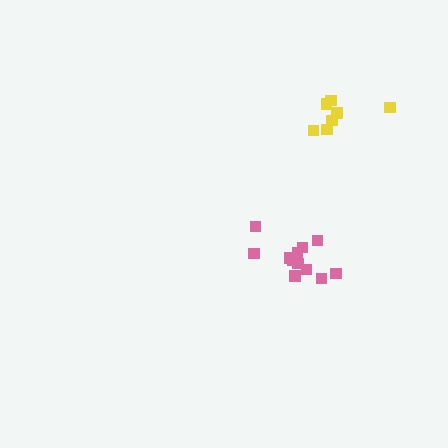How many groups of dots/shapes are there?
There are 2 groups.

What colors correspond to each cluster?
The clusters are colored: yellow, pink.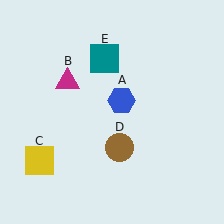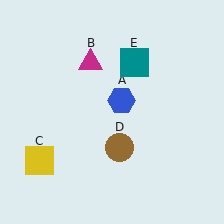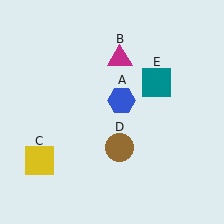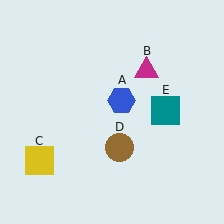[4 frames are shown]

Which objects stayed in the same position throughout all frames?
Blue hexagon (object A) and yellow square (object C) and brown circle (object D) remained stationary.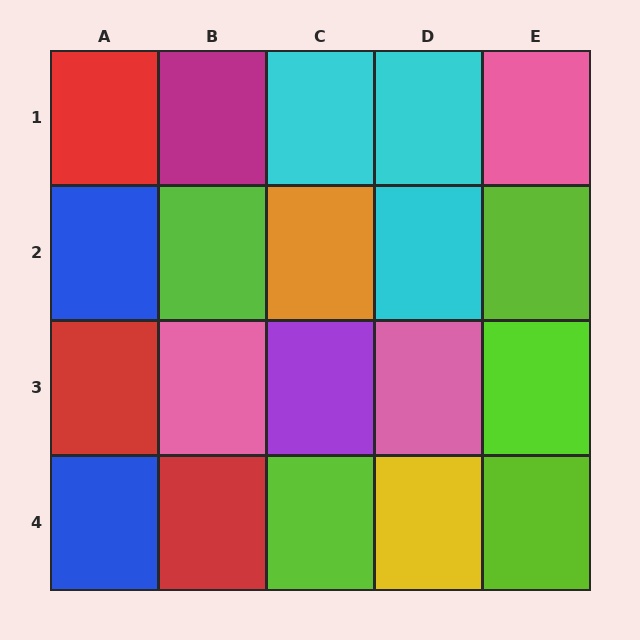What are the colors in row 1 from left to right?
Red, magenta, cyan, cyan, pink.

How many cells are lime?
5 cells are lime.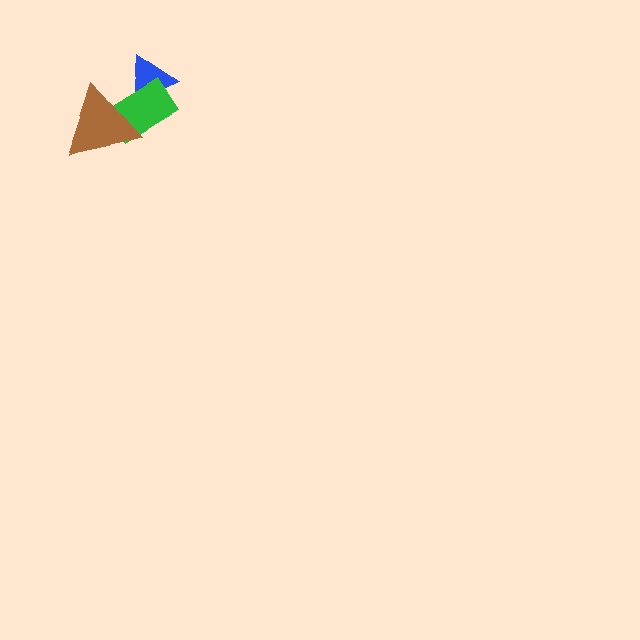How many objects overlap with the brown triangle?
1 object overlaps with the brown triangle.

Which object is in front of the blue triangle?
The green rectangle is in front of the blue triangle.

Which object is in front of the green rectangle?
The brown triangle is in front of the green rectangle.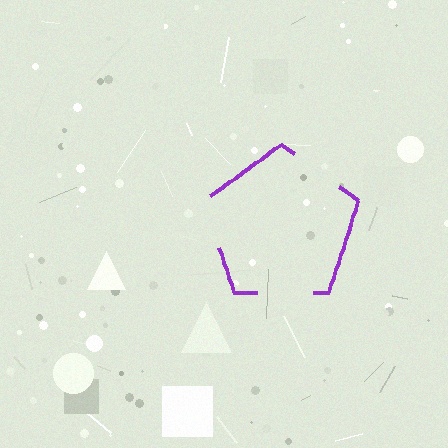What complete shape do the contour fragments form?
The contour fragments form a pentagon.